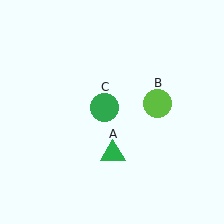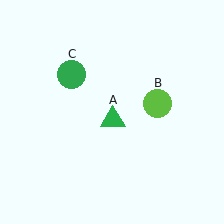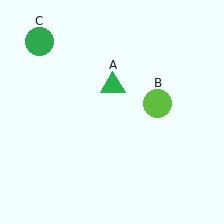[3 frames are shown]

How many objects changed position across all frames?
2 objects changed position: green triangle (object A), green circle (object C).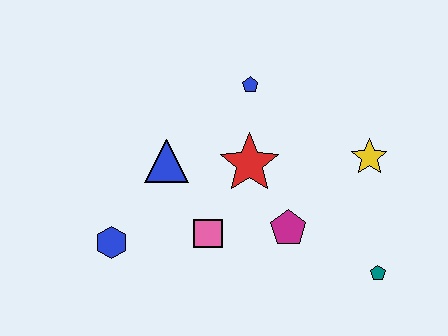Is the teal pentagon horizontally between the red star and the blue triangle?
No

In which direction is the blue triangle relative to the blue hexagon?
The blue triangle is above the blue hexagon.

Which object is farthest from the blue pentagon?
The teal pentagon is farthest from the blue pentagon.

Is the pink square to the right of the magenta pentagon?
No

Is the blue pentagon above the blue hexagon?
Yes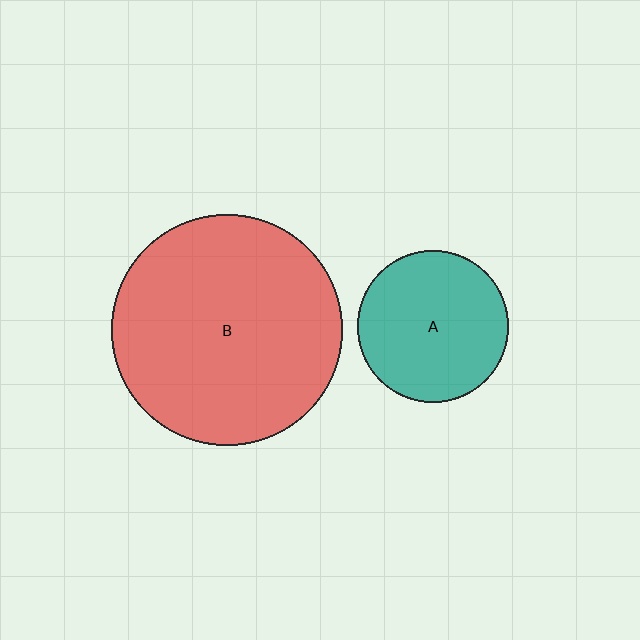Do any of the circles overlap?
No, none of the circles overlap.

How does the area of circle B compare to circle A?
Approximately 2.3 times.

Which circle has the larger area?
Circle B (red).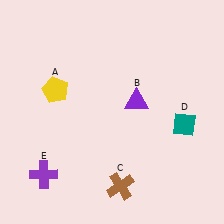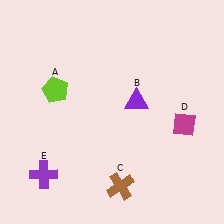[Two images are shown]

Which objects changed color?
A changed from yellow to lime. D changed from teal to magenta.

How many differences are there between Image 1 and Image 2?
There are 2 differences between the two images.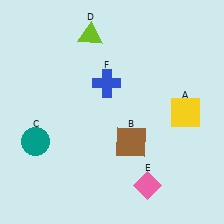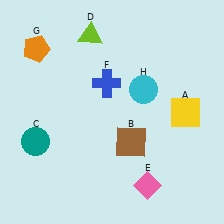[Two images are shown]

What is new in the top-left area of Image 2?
An orange pentagon (G) was added in the top-left area of Image 2.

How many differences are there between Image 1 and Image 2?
There are 2 differences between the two images.